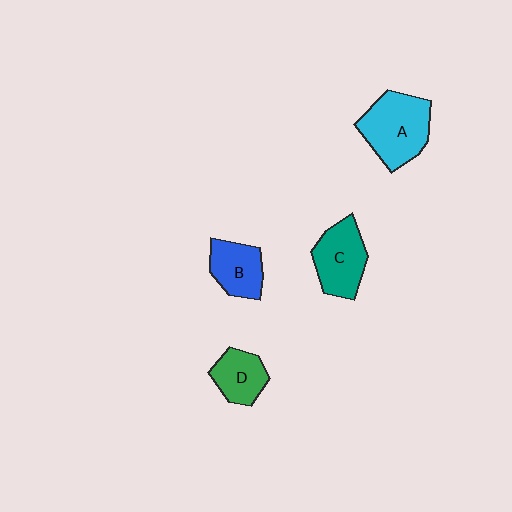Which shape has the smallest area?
Shape D (green).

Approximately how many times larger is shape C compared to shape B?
Approximately 1.3 times.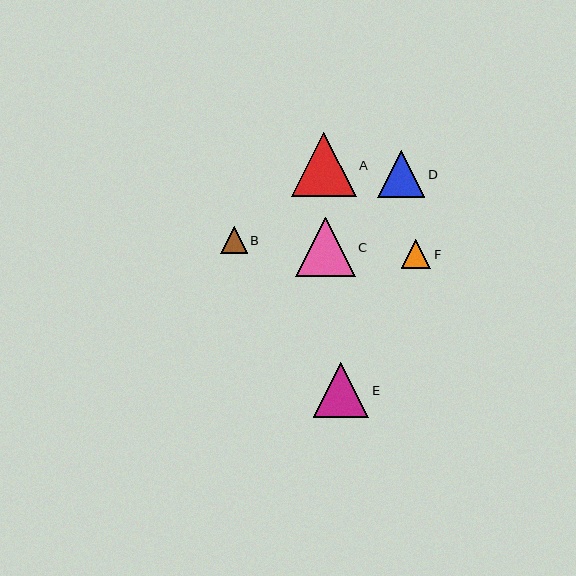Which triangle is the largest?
Triangle A is the largest with a size of approximately 65 pixels.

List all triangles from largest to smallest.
From largest to smallest: A, C, E, D, F, B.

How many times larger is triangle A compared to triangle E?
Triangle A is approximately 1.2 times the size of triangle E.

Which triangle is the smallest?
Triangle B is the smallest with a size of approximately 26 pixels.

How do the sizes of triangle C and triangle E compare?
Triangle C and triangle E are approximately the same size.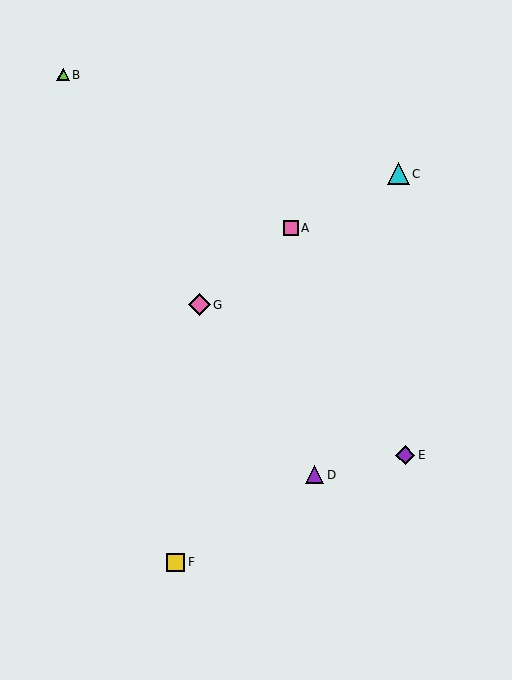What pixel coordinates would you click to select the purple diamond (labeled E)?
Click at (405, 455) to select the purple diamond E.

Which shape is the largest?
The cyan triangle (labeled C) is the largest.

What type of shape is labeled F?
Shape F is a yellow square.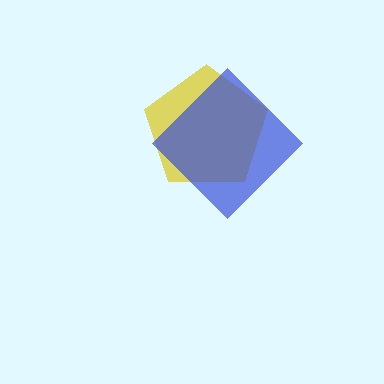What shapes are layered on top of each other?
The layered shapes are: a yellow pentagon, a blue diamond.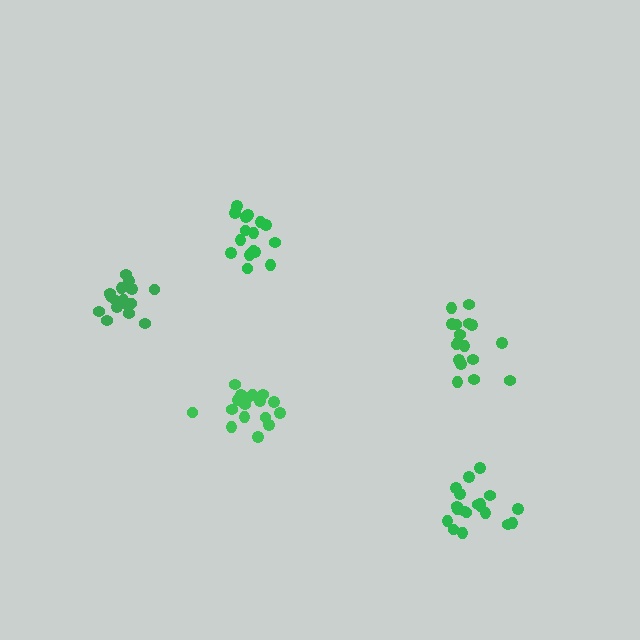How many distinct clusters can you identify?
There are 5 distinct clusters.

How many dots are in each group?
Group 1: 17 dots, Group 2: 17 dots, Group 3: 17 dots, Group 4: 17 dots, Group 5: 19 dots (87 total).